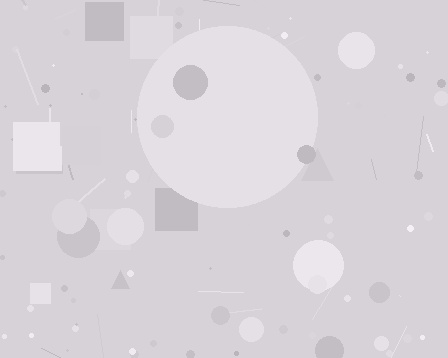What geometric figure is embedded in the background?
A circle is embedded in the background.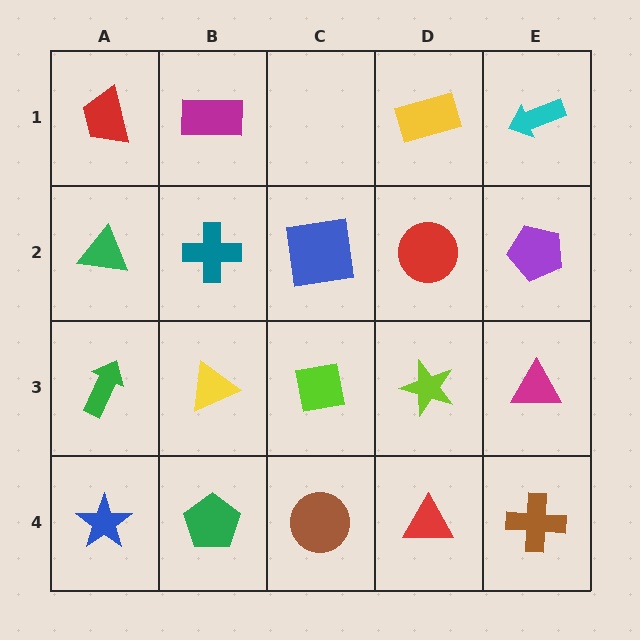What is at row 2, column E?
A purple pentagon.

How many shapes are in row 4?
5 shapes.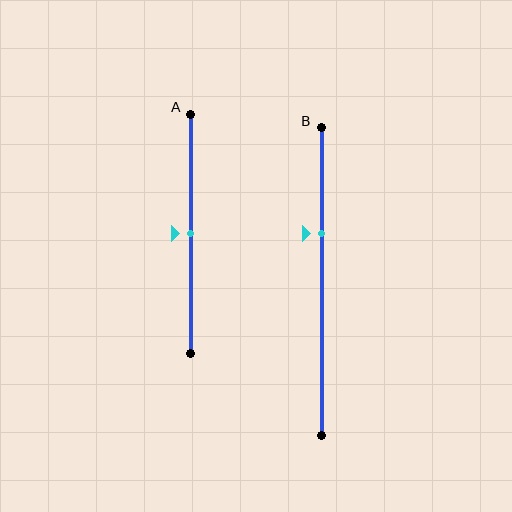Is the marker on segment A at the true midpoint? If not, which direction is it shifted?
Yes, the marker on segment A is at the true midpoint.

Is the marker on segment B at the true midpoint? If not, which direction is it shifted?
No, the marker on segment B is shifted upward by about 16% of the segment length.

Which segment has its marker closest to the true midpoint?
Segment A has its marker closest to the true midpoint.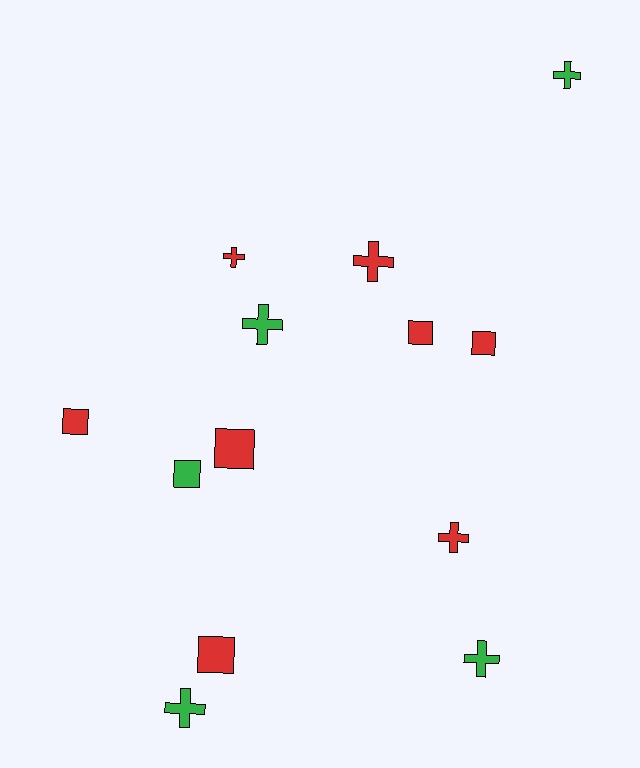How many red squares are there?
There are 5 red squares.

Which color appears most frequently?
Red, with 8 objects.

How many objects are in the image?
There are 13 objects.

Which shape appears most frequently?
Cross, with 7 objects.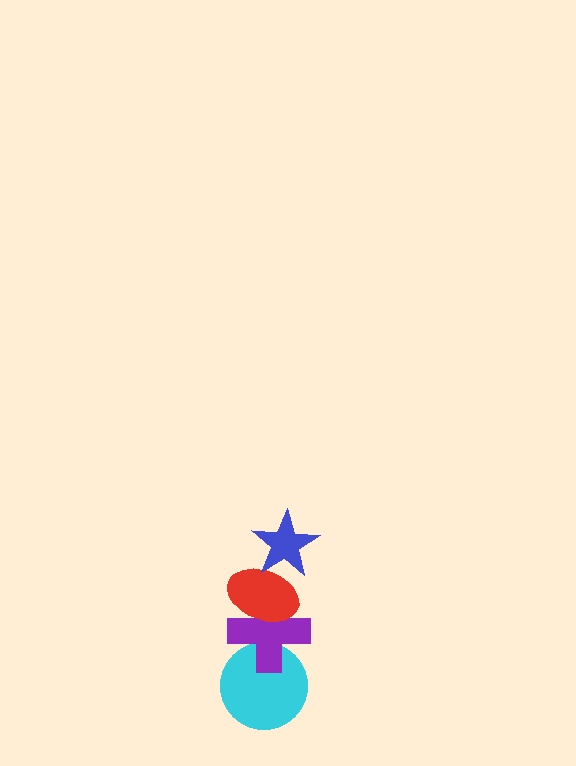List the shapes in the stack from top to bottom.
From top to bottom: the blue star, the red ellipse, the purple cross, the cyan circle.